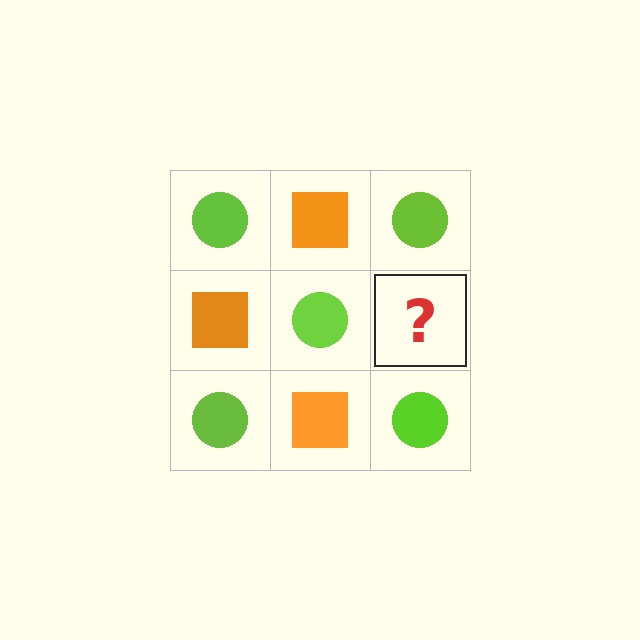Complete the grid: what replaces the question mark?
The question mark should be replaced with an orange square.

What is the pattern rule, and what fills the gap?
The rule is that it alternates lime circle and orange square in a checkerboard pattern. The gap should be filled with an orange square.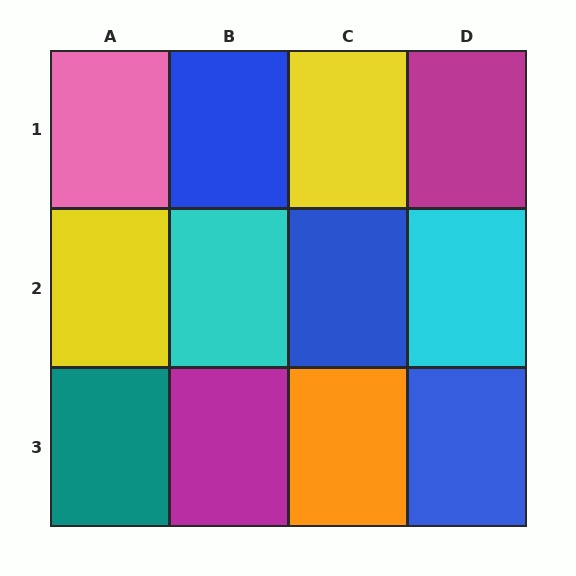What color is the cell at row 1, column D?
Magenta.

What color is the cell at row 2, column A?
Yellow.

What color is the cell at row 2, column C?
Blue.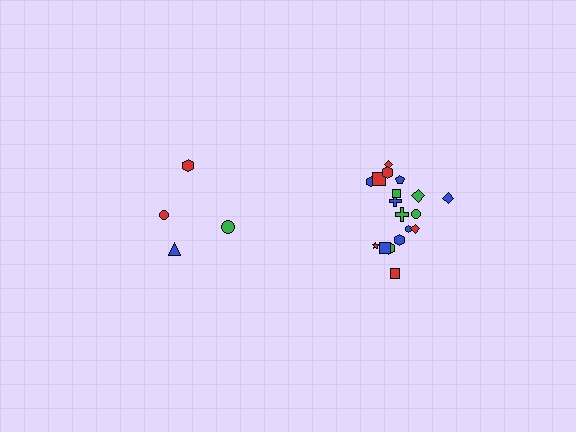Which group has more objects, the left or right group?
The right group.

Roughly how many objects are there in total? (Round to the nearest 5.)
Roughly 20 objects in total.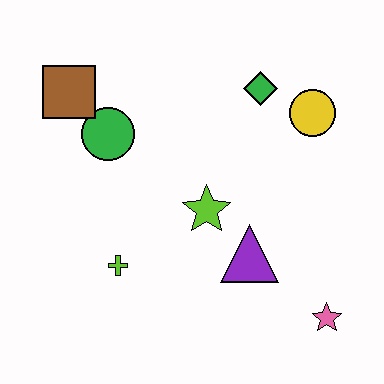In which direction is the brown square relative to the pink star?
The brown square is to the left of the pink star.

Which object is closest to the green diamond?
The yellow circle is closest to the green diamond.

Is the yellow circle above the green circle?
Yes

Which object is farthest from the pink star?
The brown square is farthest from the pink star.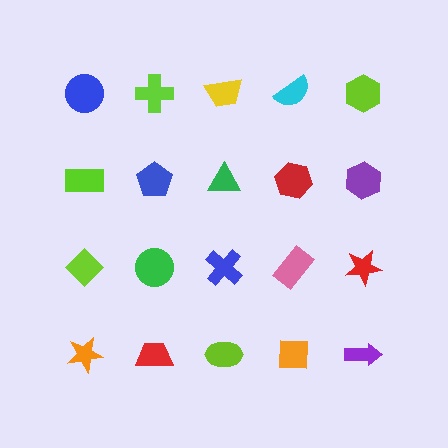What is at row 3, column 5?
A red star.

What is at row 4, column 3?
A lime ellipse.